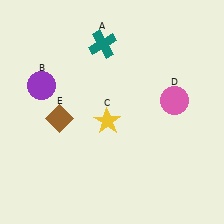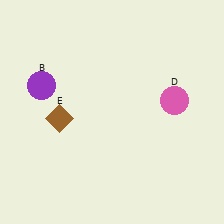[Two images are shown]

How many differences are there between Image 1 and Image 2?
There are 2 differences between the two images.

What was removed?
The teal cross (A), the yellow star (C) were removed in Image 2.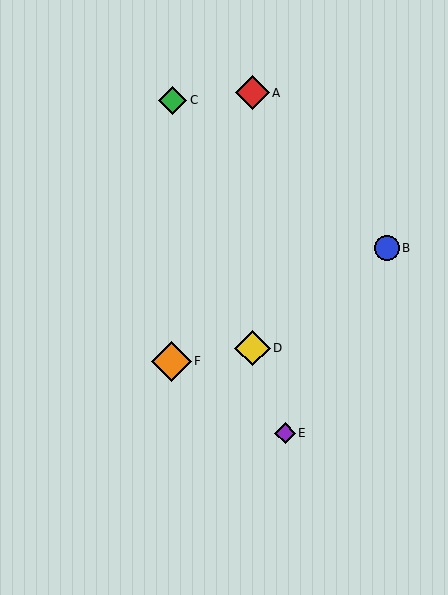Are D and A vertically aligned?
Yes, both are at x≈252.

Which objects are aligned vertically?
Objects A, D are aligned vertically.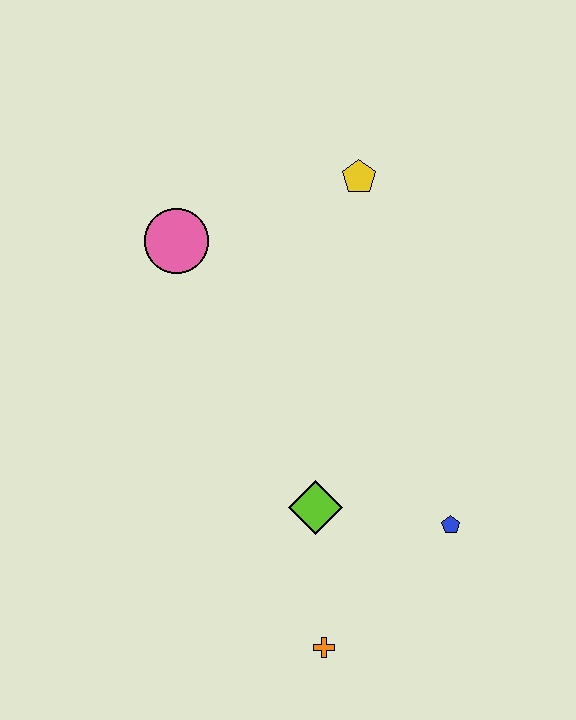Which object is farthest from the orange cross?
The yellow pentagon is farthest from the orange cross.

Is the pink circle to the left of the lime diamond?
Yes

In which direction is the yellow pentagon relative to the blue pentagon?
The yellow pentagon is above the blue pentagon.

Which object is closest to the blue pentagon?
The lime diamond is closest to the blue pentagon.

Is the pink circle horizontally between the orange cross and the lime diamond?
No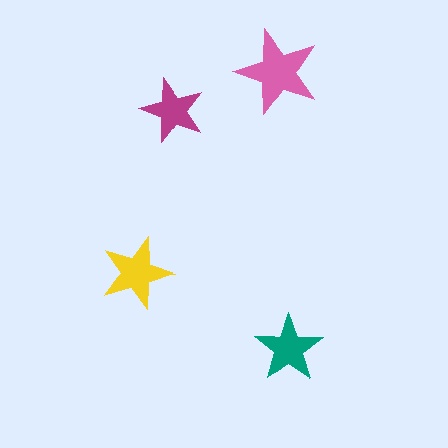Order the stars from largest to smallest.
the pink one, the yellow one, the teal one, the magenta one.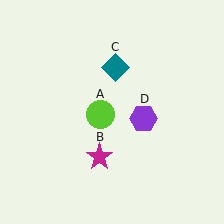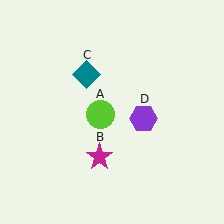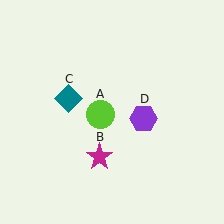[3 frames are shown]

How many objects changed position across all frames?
1 object changed position: teal diamond (object C).